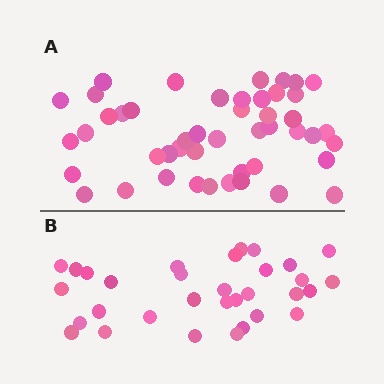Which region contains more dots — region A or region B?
Region A (the top region) has more dots.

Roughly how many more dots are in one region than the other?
Region A has approximately 15 more dots than region B.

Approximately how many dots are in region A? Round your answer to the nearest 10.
About 50 dots. (The exact count is 47, which rounds to 50.)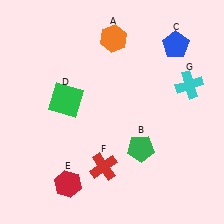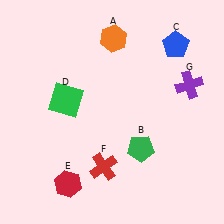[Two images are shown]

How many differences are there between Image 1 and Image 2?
There is 1 difference between the two images.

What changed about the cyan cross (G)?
In Image 1, G is cyan. In Image 2, it changed to purple.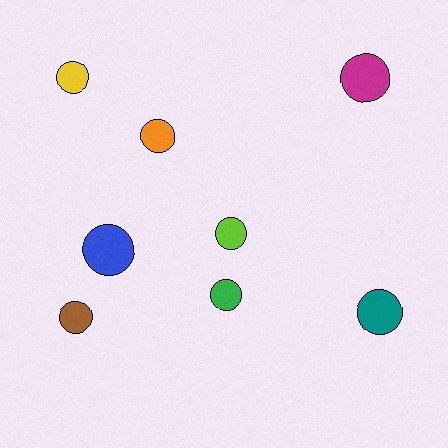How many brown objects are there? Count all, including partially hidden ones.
There is 1 brown object.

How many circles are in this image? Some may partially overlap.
There are 8 circles.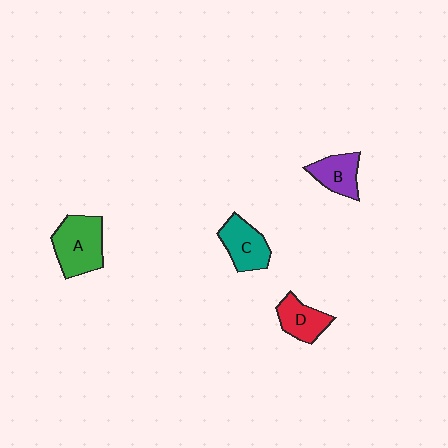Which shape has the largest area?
Shape A (green).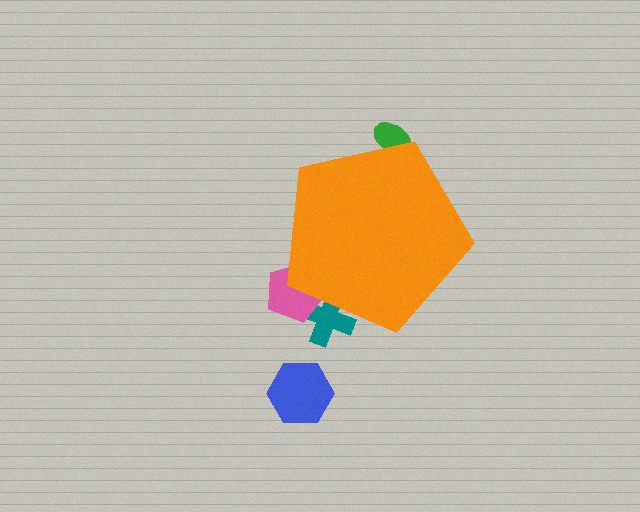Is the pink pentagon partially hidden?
Yes, the pink pentagon is partially hidden behind the orange pentagon.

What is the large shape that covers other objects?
An orange pentagon.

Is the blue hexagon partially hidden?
No, the blue hexagon is fully visible.